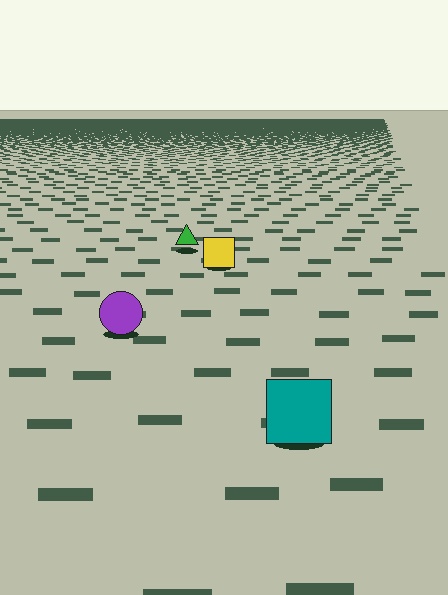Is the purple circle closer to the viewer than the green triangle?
Yes. The purple circle is closer — you can tell from the texture gradient: the ground texture is coarser near it.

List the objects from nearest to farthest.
From nearest to farthest: the teal square, the purple circle, the yellow square, the green triangle.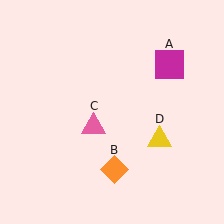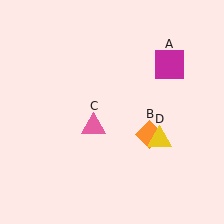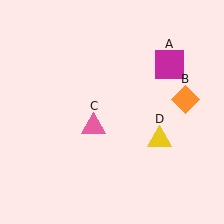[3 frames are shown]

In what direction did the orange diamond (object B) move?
The orange diamond (object B) moved up and to the right.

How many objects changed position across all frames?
1 object changed position: orange diamond (object B).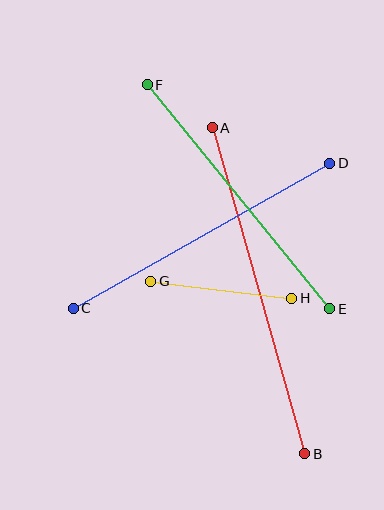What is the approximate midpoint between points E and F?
The midpoint is at approximately (239, 197) pixels.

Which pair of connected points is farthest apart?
Points A and B are farthest apart.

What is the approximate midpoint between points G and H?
The midpoint is at approximately (221, 290) pixels.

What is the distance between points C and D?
The distance is approximately 295 pixels.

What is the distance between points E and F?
The distance is approximately 289 pixels.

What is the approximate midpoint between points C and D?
The midpoint is at approximately (201, 236) pixels.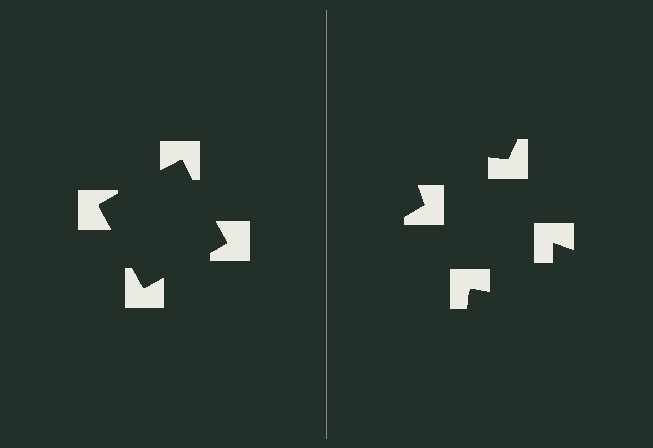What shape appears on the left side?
An illusory square.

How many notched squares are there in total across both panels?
8 — 4 on each side.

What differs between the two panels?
The notched squares are positioned identically on both sides; only the wedge orientations differ. On the left they align to a square; on the right they are misaligned.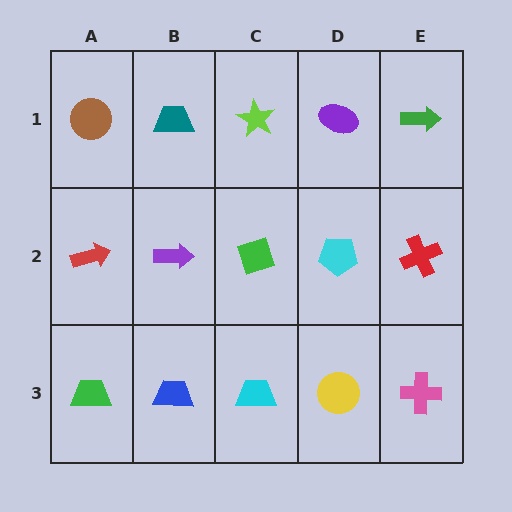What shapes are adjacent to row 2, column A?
A brown circle (row 1, column A), a green trapezoid (row 3, column A), a purple arrow (row 2, column B).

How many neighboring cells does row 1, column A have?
2.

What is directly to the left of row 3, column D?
A cyan trapezoid.